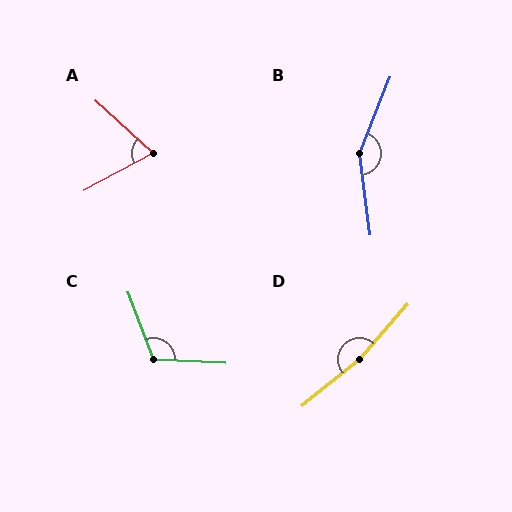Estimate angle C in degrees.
Approximately 113 degrees.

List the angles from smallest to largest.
A (71°), C (113°), B (151°), D (170°).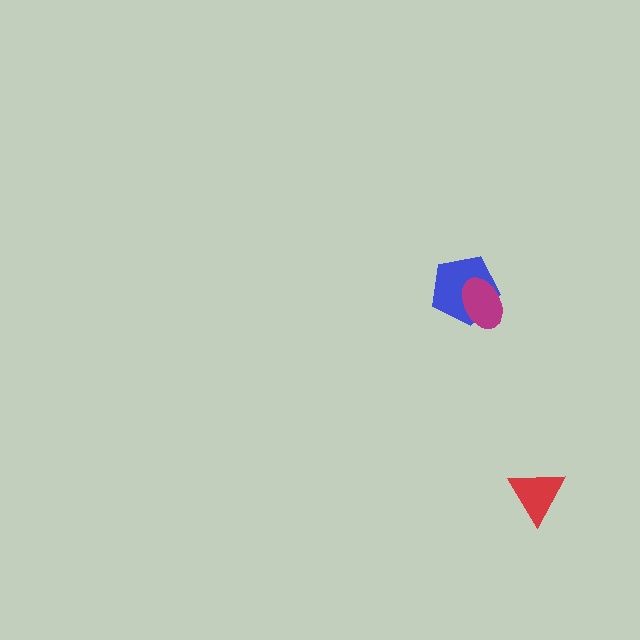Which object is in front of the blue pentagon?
The magenta ellipse is in front of the blue pentagon.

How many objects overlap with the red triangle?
0 objects overlap with the red triangle.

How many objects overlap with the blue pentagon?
1 object overlaps with the blue pentagon.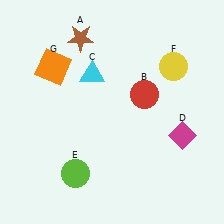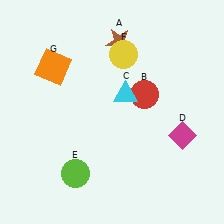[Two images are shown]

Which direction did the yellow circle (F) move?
The yellow circle (F) moved left.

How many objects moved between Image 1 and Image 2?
3 objects moved between the two images.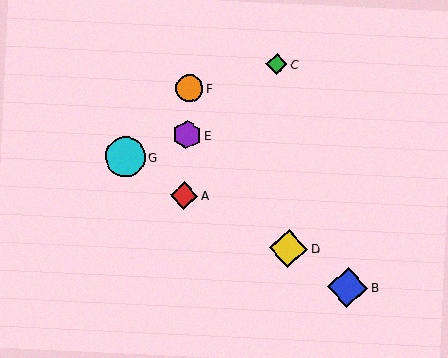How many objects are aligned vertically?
3 objects (A, E, F) are aligned vertically.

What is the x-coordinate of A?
Object A is at x≈184.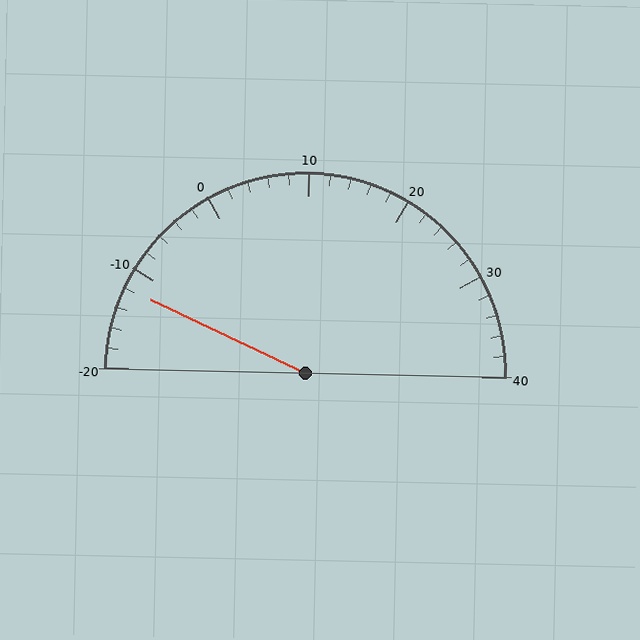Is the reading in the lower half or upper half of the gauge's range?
The reading is in the lower half of the range (-20 to 40).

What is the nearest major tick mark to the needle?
The nearest major tick mark is -10.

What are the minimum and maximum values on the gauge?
The gauge ranges from -20 to 40.